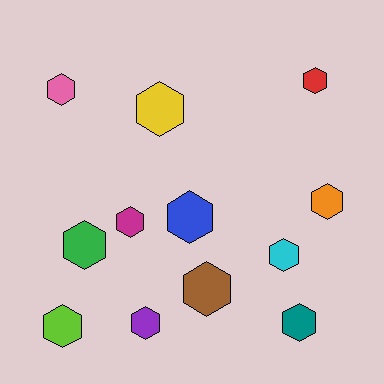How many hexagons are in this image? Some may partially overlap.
There are 12 hexagons.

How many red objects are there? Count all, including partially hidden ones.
There is 1 red object.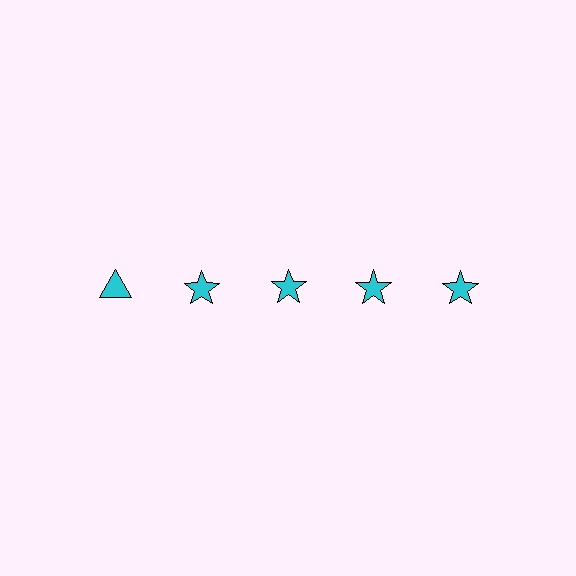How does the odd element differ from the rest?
It has a different shape: triangle instead of star.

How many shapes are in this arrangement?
There are 5 shapes arranged in a grid pattern.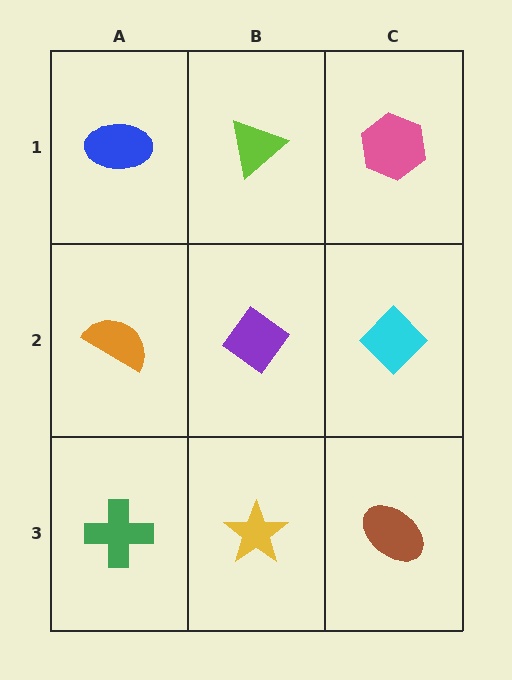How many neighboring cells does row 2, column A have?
3.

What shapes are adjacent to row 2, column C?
A pink hexagon (row 1, column C), a brown ellipse (row 3, column C), a purple diamond (row 2, column B).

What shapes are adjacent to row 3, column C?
A cyan diamond (row 2, column C), a yellow star (row 3, column B).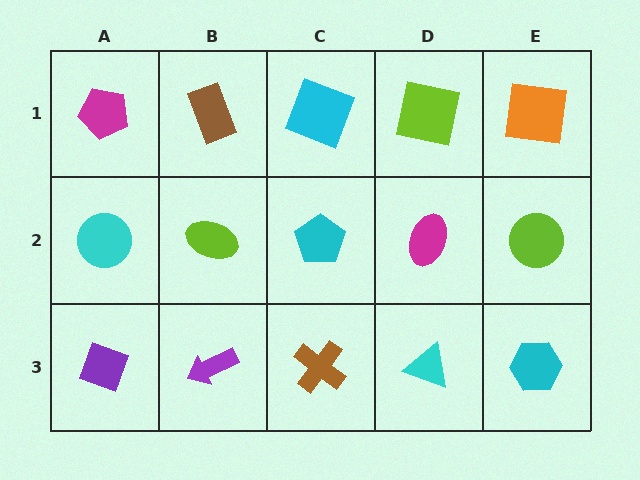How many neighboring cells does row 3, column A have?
2.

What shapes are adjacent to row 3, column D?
A magenta ellipse (row 2, column D), a brown cross (row 3, column C), a cyan hexagon (row 3, column E).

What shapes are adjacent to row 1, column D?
A magenta ellipse (row 2, column D), a cyan square (row 1, column C), an orange square (row 1, column E).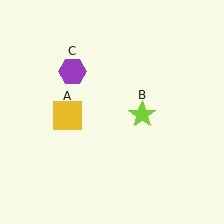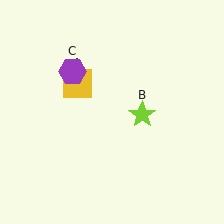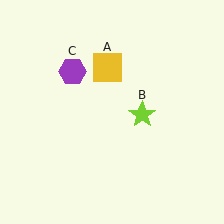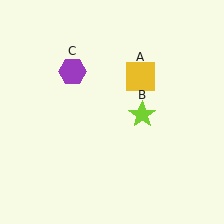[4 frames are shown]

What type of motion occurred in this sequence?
The yellow square (object A) rotated clockwise around the center of the scene.